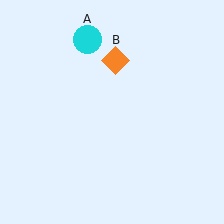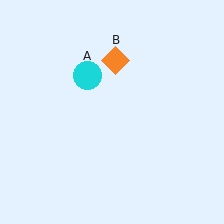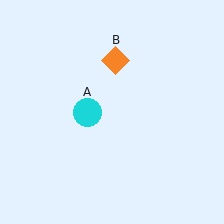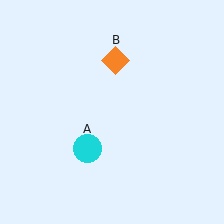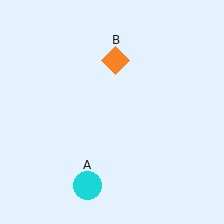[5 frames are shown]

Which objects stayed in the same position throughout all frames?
Orange diamond (object B) remained stationary.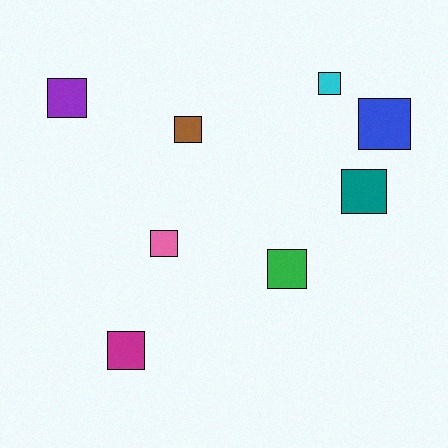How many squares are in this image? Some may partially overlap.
There are 8 squares.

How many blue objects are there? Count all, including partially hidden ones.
There is 1 blue object.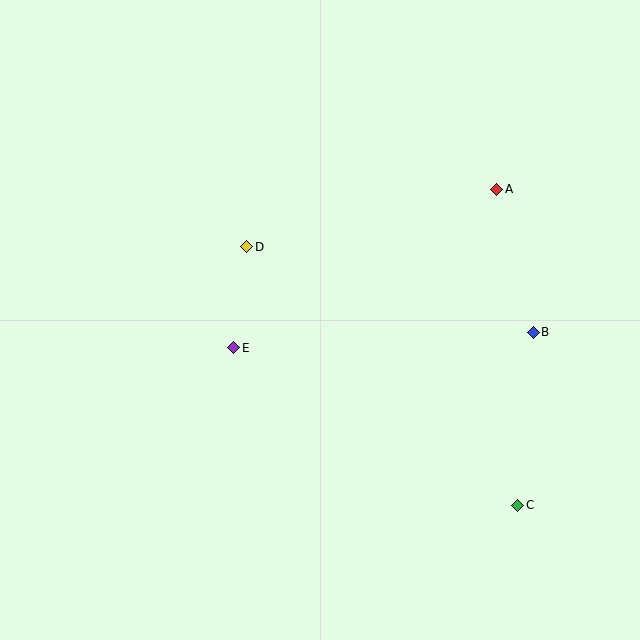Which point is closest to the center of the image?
Point E at (234, 348) is closest to the center.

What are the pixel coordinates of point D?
Point D is at (247, 247).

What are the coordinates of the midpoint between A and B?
The midpoint between A and B is at (515, 261).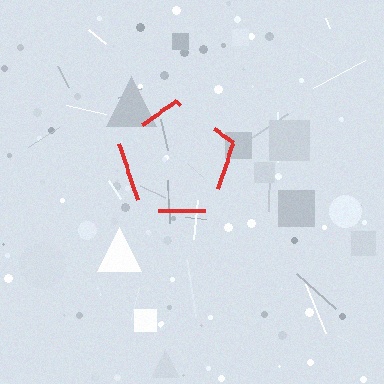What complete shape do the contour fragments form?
The contour fragments form a pentagon.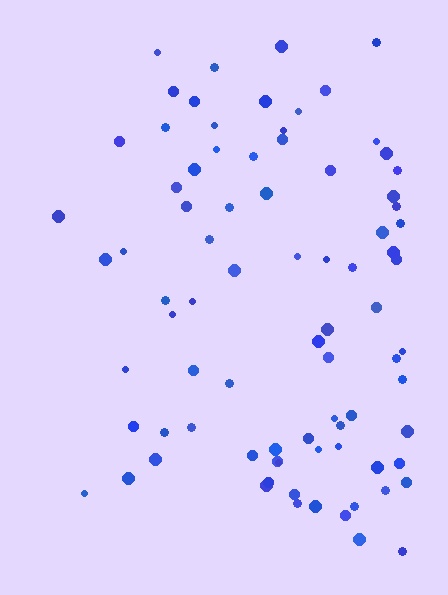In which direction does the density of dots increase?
From left to right, with the right side densest.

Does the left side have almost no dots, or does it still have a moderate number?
Still a moderate number, just noticeably fewer than the right.